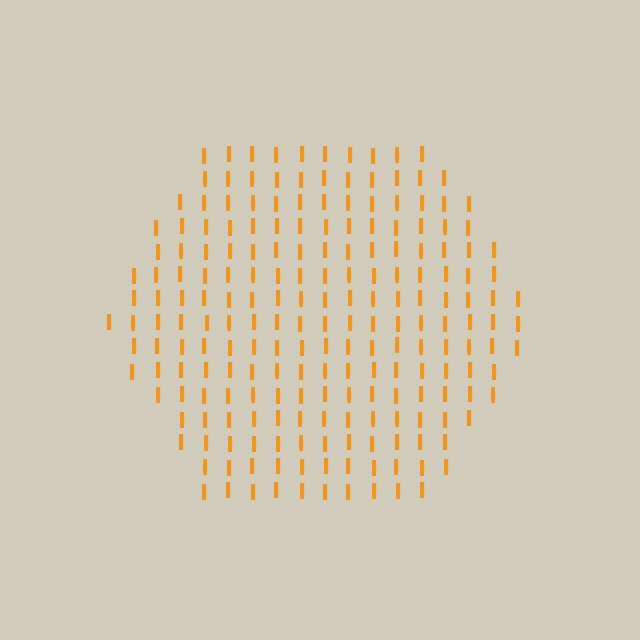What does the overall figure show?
The overall figure shows a hexagon.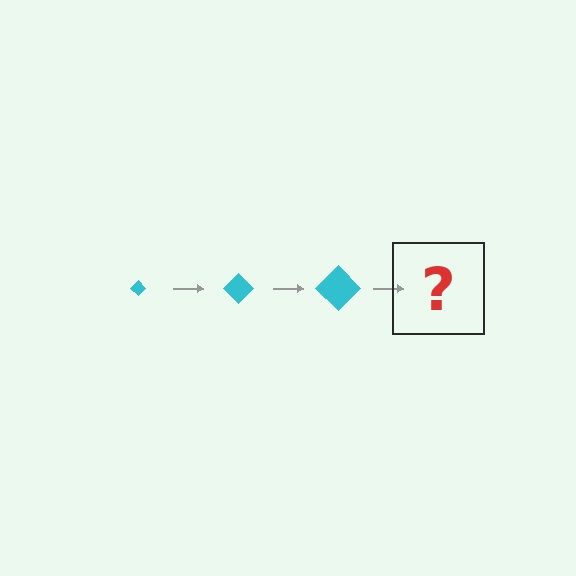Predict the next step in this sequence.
The next step is a cyan diamond, larger than the previous one.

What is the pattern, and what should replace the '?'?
The pattern is that the diamond gets progressively larger each step. The '?' should be a cyan diamond, larger than the previous one.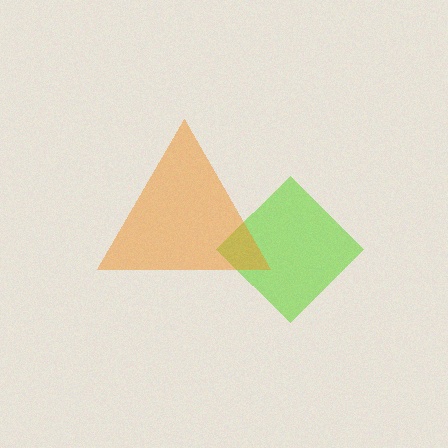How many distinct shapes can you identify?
There are 2 distinct shapes: a lime diamond, an orange triangle.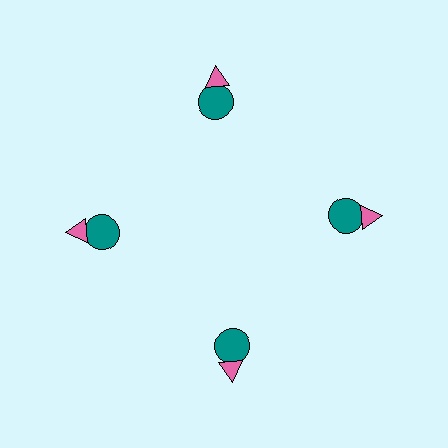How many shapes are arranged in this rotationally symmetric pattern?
There are 8 shapes, arranged in 4 groups of 2.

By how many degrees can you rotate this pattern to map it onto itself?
The pattern maps onto itself every 90 degrees of rotation.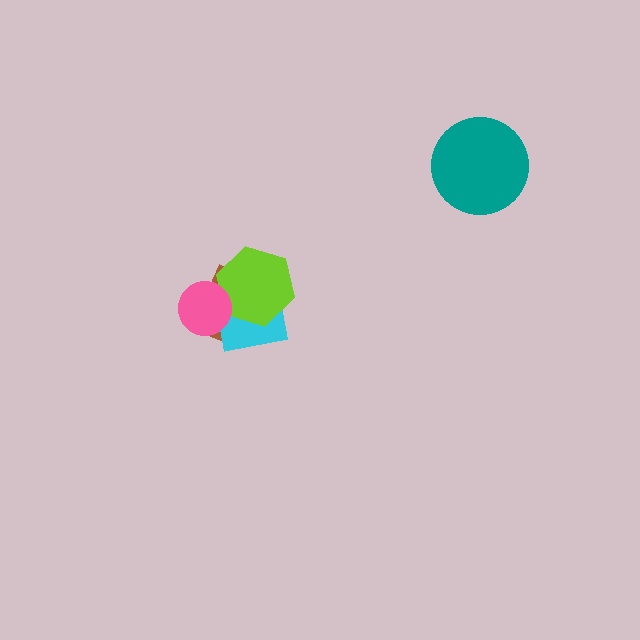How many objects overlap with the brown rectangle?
3 objects overlap with the brown rectangle.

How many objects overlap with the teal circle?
0 objects overlap with the teal circle.